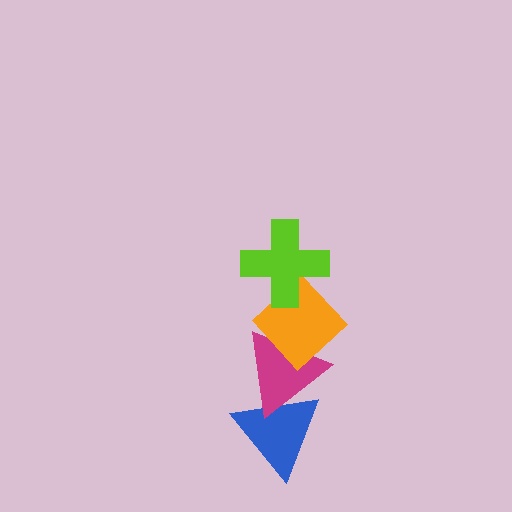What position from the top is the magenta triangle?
The magenta triangle is 3rd from the top.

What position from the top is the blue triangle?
The blue triangle is 4th from the top.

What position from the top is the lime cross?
The lime cross is 1st from the top.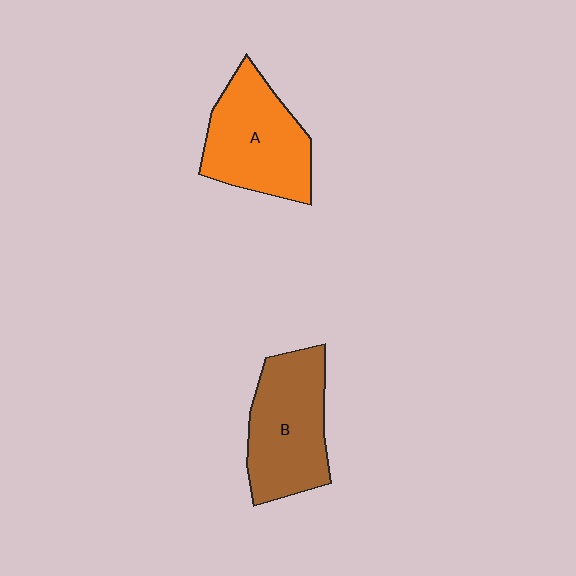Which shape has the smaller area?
Shape A (orange).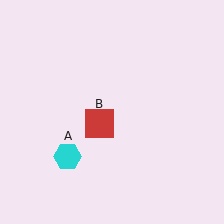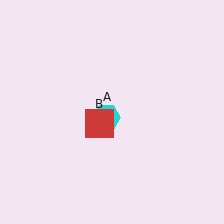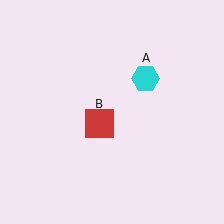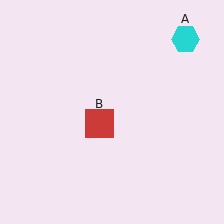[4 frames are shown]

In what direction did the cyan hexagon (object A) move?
The cyan hexagon (object A) moved up and to the right.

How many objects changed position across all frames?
1 object changed position: cyan hexagon (object A).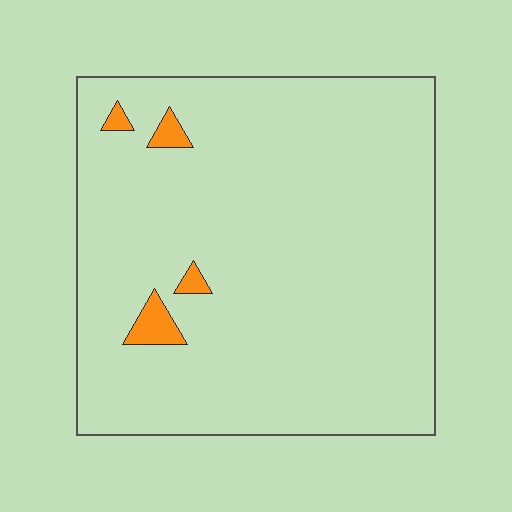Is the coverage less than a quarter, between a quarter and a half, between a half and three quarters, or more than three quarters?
Less than a quarter.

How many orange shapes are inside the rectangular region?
4.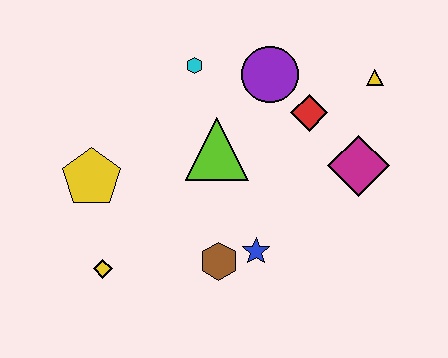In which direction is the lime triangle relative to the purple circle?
The lime triangle is below the purple circle.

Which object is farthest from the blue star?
The yellow triangle is farthest from the blue star.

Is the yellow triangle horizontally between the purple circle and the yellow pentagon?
No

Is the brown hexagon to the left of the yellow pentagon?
No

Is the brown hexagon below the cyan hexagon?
Yes